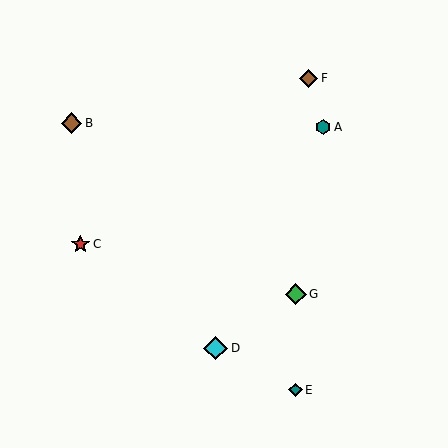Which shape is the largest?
The cyan diamond (labeled D) is the largest.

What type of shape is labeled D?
Shape D is a cyan diamond.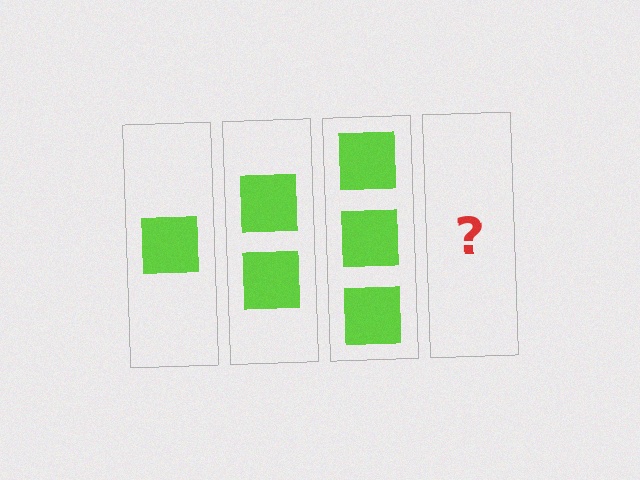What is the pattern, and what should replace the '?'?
The pattern is that each step adds one more square. The '?' should be 4 squares.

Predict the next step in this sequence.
The next step is 4 squares.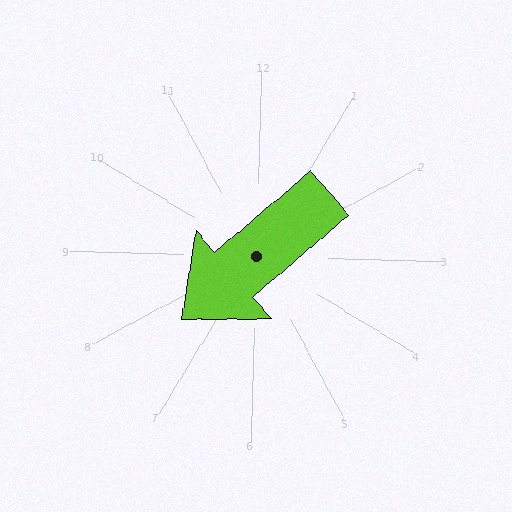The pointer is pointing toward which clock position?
Roughly 8 o'clock.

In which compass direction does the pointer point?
Southwest.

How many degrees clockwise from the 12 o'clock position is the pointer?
Approximately 228 degrees.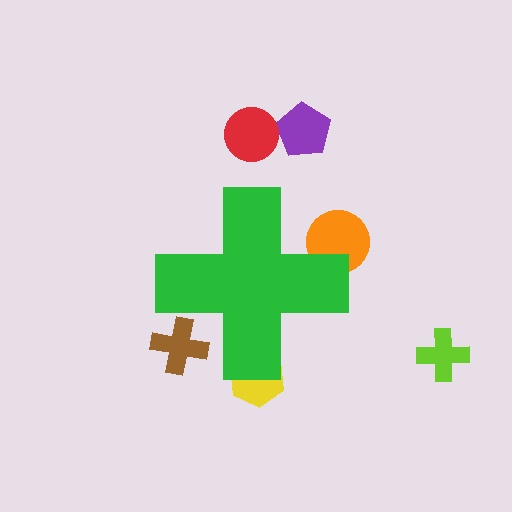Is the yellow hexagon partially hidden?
Yes, the yellow hexagon is partially hidden behind the green cross.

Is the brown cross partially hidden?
Yes, the brown cross is partially hidden behind the green cross.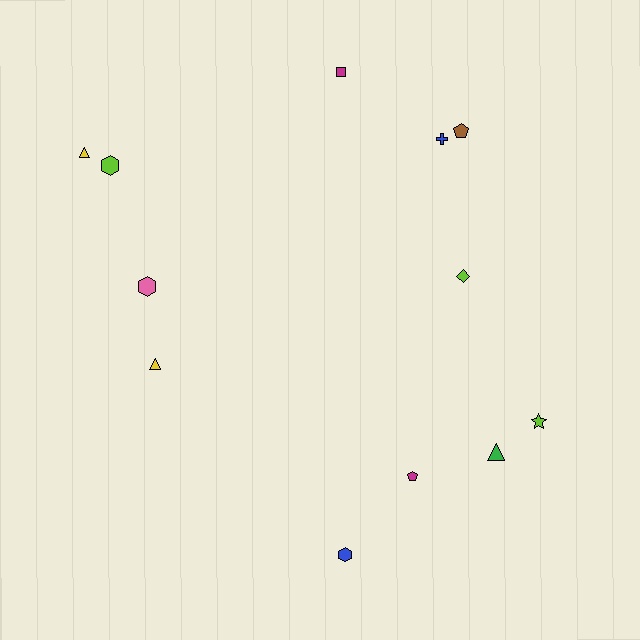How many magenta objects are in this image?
There are 2 magenta objects.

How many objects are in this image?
There are 12 objects.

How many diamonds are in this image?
There is 1 diamond.